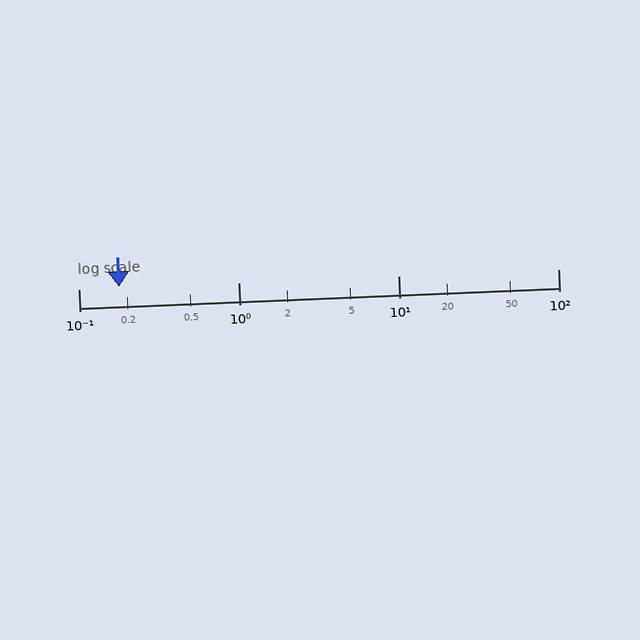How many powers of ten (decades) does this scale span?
The scale spans 3 decades, from 0.1 to 100.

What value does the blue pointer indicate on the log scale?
The pointer indicates approximately 0.18.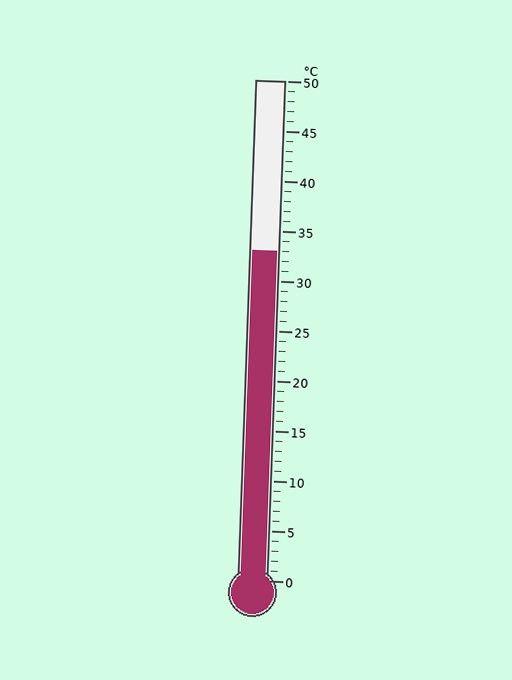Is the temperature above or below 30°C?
The temperature is above 30°C.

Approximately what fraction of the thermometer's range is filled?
The thermometer is filled to approximately 65% of its range.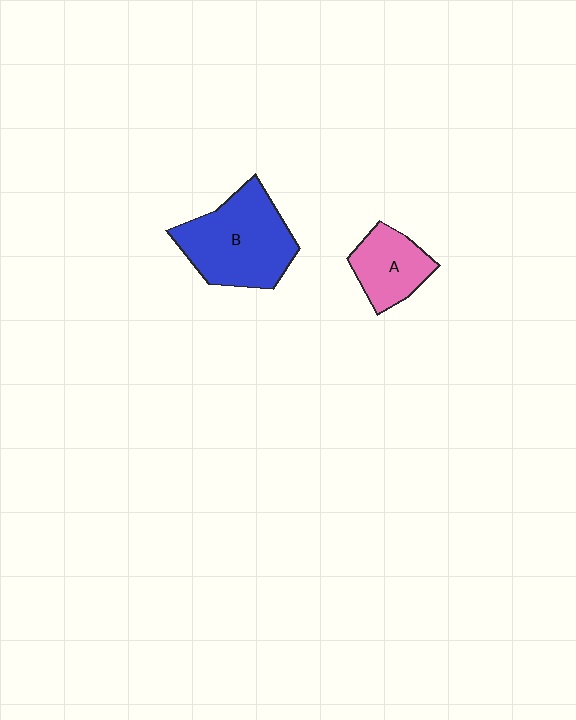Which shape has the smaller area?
Shape A (pink).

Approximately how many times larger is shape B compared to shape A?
Approximately 1.8 times.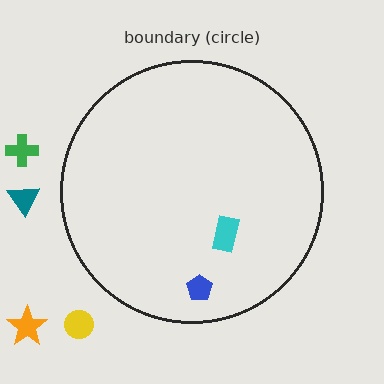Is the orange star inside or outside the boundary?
Outside.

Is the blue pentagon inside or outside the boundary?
Inside.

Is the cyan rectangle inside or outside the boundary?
Inside.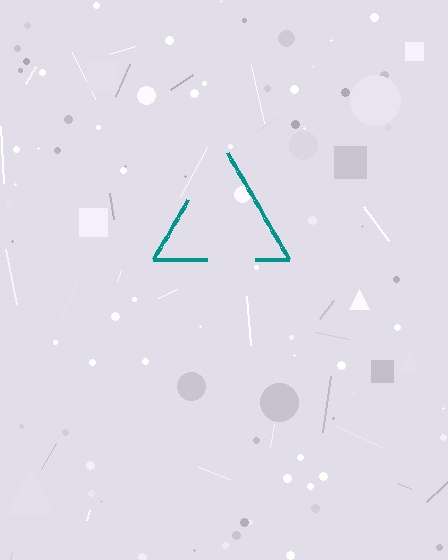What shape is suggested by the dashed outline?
The dashed outline suggests a triangle.